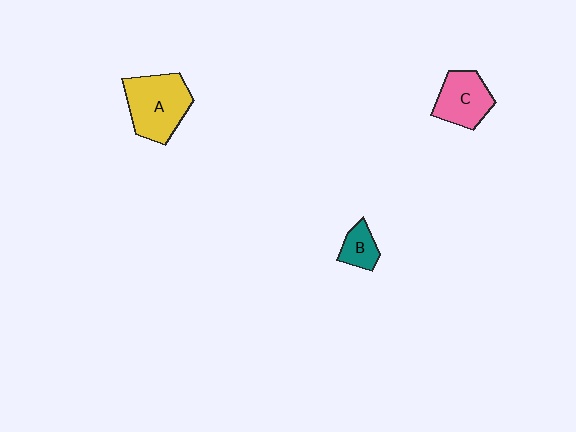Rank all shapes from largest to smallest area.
From largest to smallest: A (yellow), C (pink), B (teal).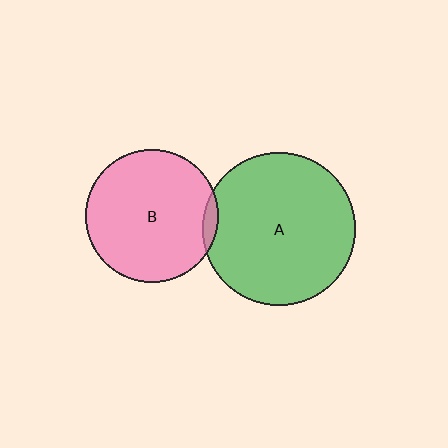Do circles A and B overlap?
Yes.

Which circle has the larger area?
Circle A (green).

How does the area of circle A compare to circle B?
Approximately 1.3 times.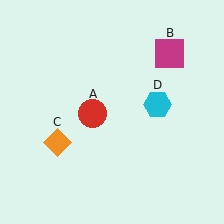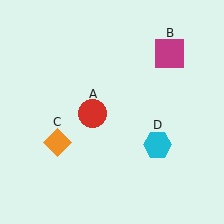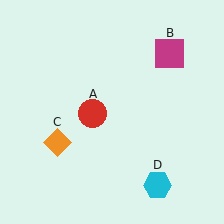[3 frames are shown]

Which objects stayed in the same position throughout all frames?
Red circle (object A) and magenta square (object B) and orange diamond (object C) remained stationary.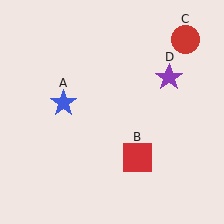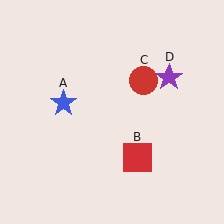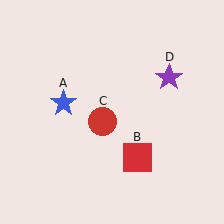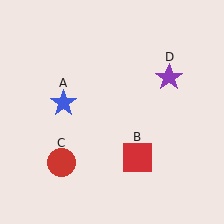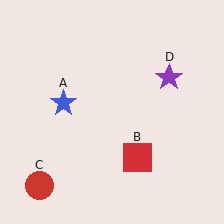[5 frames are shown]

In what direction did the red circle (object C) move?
The red circle (object C) moved down and to the left.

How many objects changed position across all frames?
1 object changed position: red circle (object C).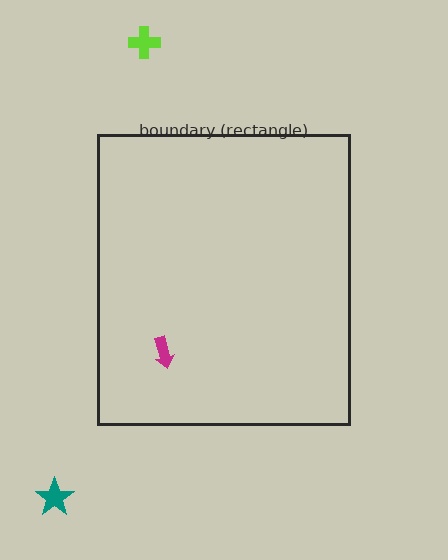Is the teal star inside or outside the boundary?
Outside.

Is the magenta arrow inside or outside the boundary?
Inside.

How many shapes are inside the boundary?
1 inside, 2 outside.